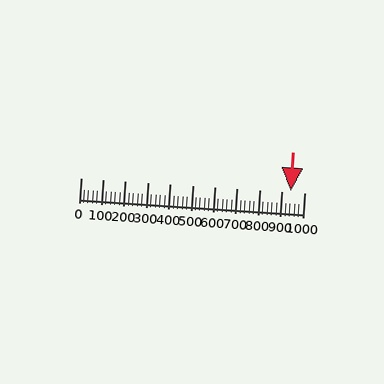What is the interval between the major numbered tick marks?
The major tick marks are spaced 100 units apart.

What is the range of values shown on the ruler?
The ruler shows values from 0 to 1000.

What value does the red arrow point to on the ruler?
The red arrow points to approximately 940.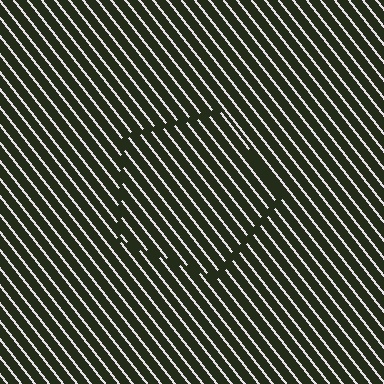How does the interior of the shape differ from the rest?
The interior of the shape contains the same grating, shifted by half a period — the contour is defined by the phase discontinuity where line-ends from the inner and outer gratings abut.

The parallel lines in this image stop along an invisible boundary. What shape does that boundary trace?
An illusory pentagon. The interior of the shape contains the same grating, shifted by half a period — the contour is defined by the phase discontinuity where line-ends from the inner and outer gratings abut.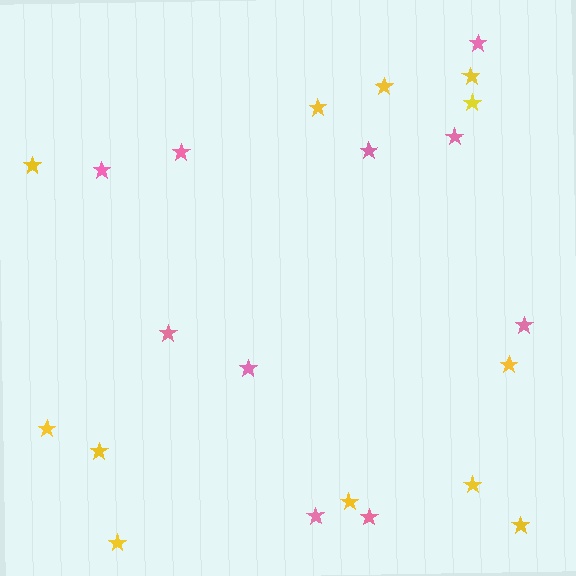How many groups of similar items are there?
There are 2 groups: one group of yellow stars (12) and one group of pink stars (10).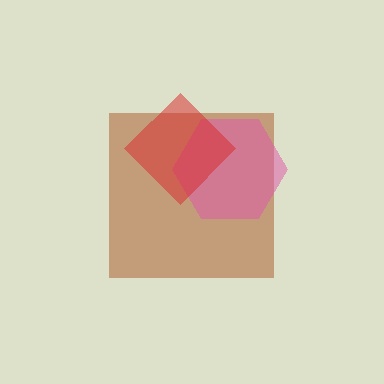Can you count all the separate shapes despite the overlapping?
Yes, there are 3 separate shapes.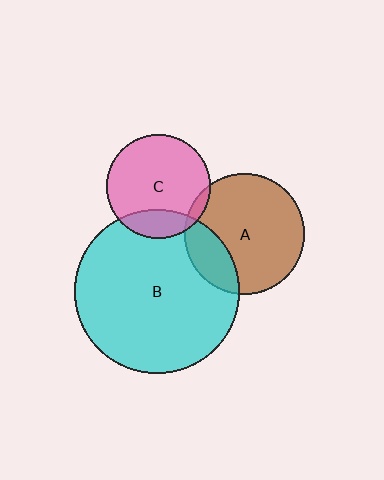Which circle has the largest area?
Circle B (cyan).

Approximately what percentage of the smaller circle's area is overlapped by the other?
Approximately 5%.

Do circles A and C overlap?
Yes.